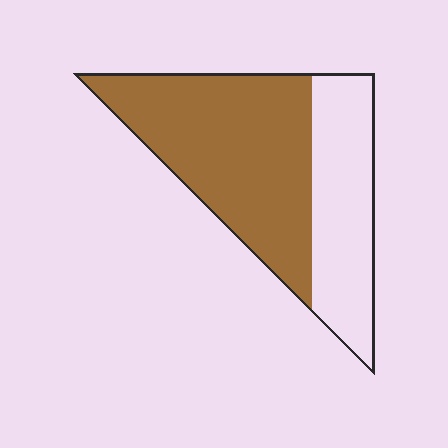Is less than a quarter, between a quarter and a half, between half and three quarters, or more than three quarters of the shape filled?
Between half and three quarters.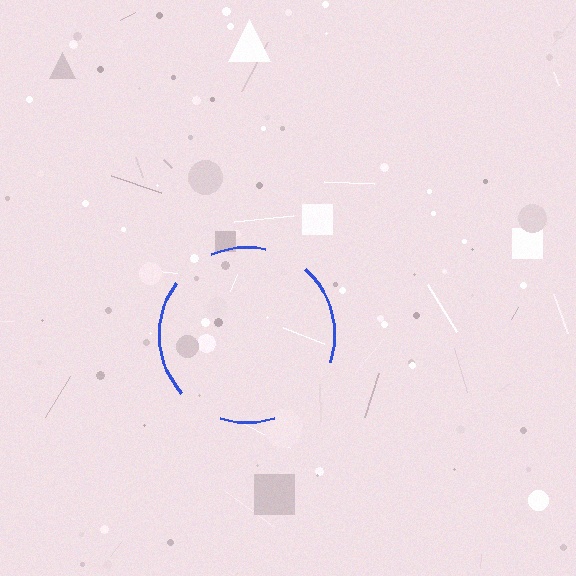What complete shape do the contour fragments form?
The contour fragments form a circle.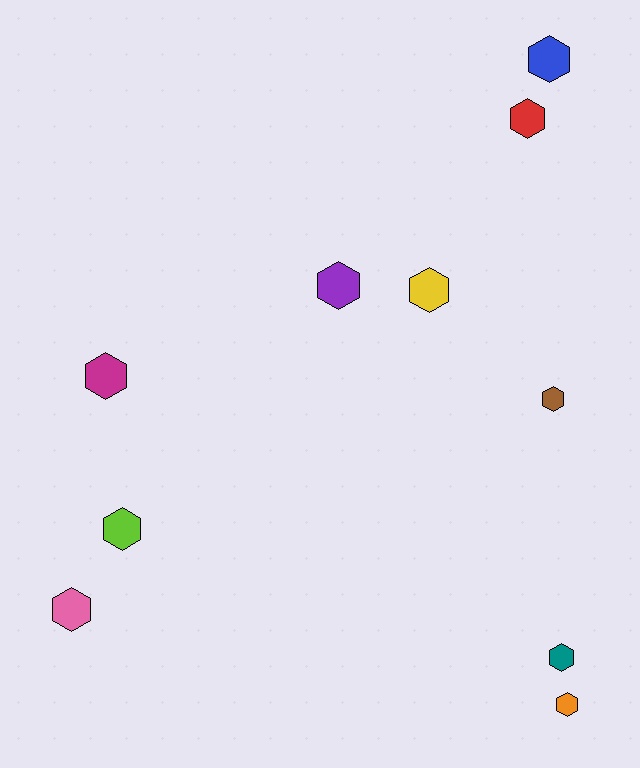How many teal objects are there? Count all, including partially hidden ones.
There is 1 teal object.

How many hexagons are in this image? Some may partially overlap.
There are 10 hexagons.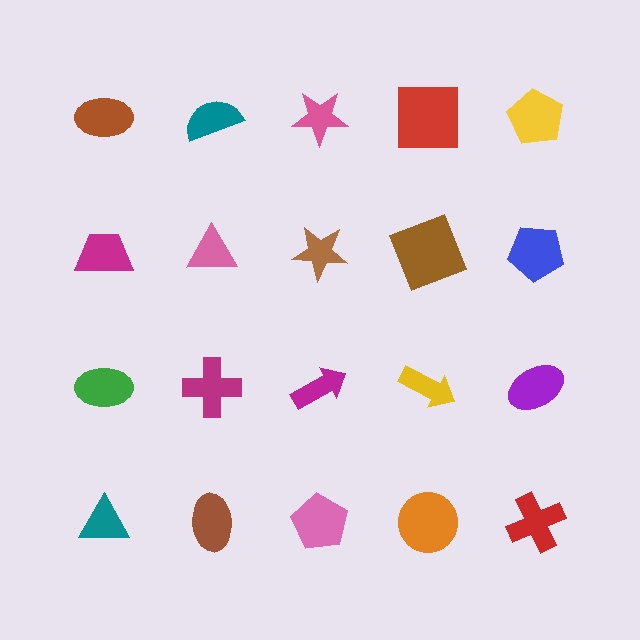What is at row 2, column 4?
A brown square.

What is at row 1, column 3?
A pink star.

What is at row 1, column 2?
A teal semicircle.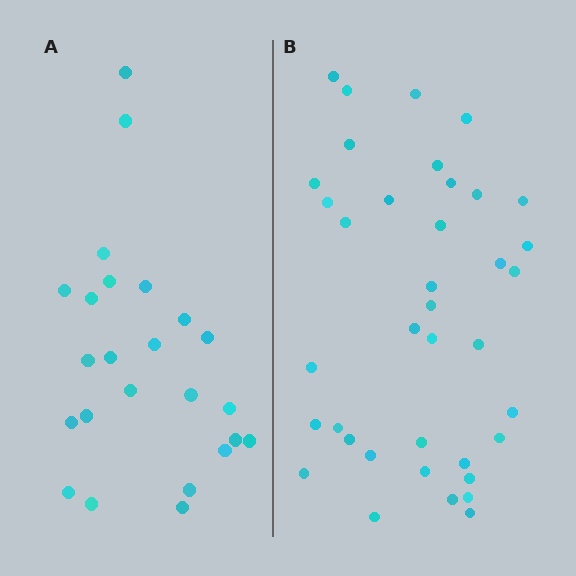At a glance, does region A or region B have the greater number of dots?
Region B (the right region) has more dots.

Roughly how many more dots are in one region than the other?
Region B has approximately 15 more dots than region A.